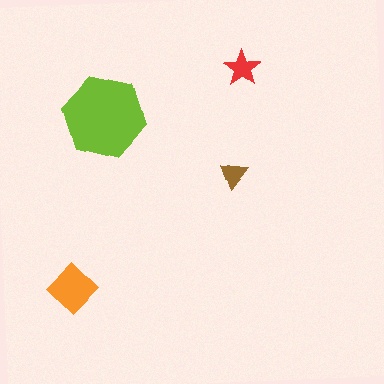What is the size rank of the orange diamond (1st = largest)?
2nd.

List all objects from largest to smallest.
The lime hexagon, the orange diamond, the red star, the brown triangle.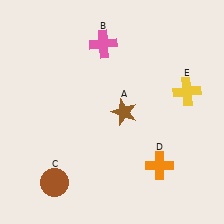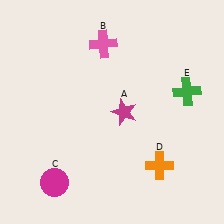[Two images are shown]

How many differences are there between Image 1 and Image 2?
There are 3 differences between the two images.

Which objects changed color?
A changed from brown to magenta. C changed from brown to magenta. E changed from yellow to green.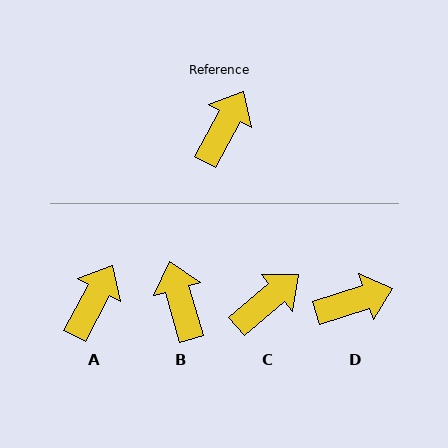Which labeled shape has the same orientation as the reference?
A.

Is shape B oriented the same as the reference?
No, it is off by about 44 degrees.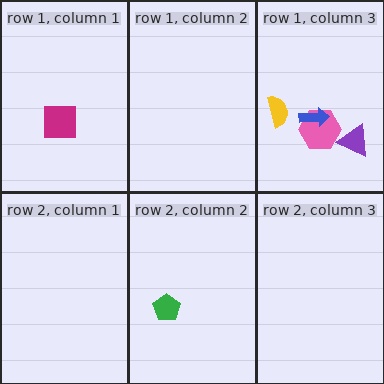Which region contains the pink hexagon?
The row 1, column 3 region.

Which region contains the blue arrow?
The row 1, column 3 region.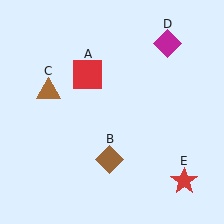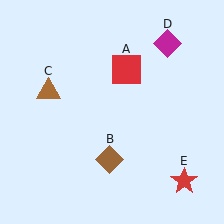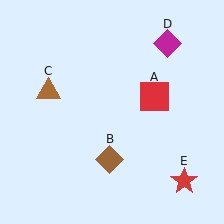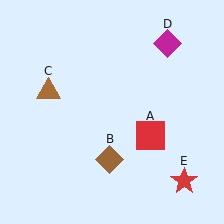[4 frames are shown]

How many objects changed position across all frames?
1 object changed position: red square (object A).